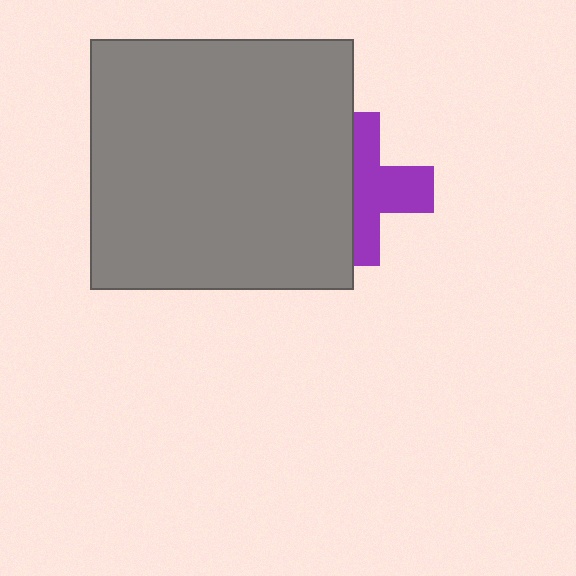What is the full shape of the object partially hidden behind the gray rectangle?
The partially hidden object is a purple cross.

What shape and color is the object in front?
The object in front is a gray rectangle.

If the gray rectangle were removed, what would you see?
You would see the complete purple cross.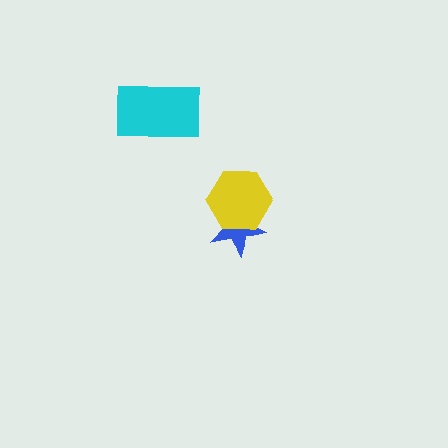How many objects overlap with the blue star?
1 object overlaps with the blue star.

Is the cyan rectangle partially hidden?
No, no other shape covers it.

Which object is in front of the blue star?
The yellow hexagon is in front of the blue star.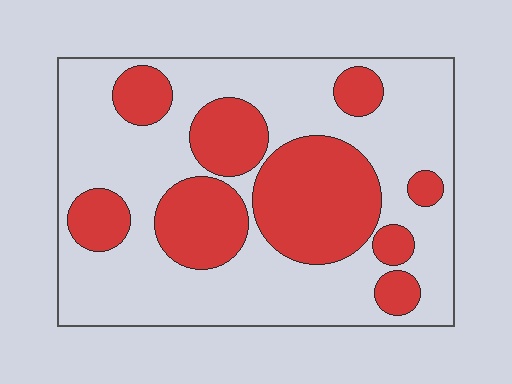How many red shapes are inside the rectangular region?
9.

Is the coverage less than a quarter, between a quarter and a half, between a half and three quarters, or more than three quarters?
Between a quarter and a half.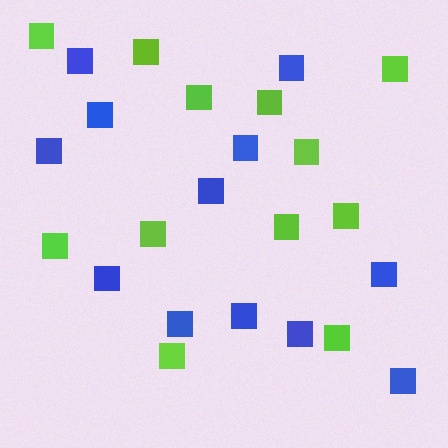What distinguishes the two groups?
There are 2 groups: one group of lime squares (12) and one group of blue squares (12).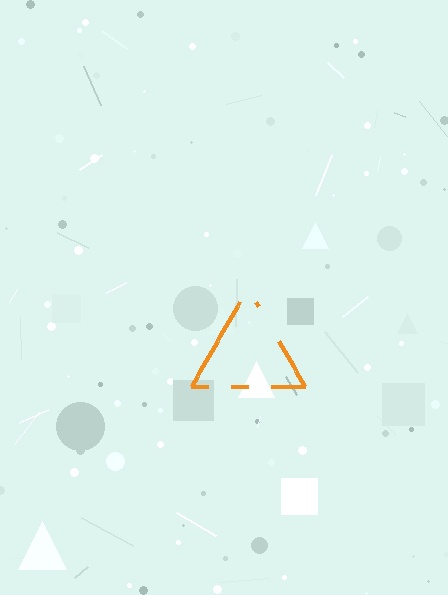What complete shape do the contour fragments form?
The contour fragments form a triangle.